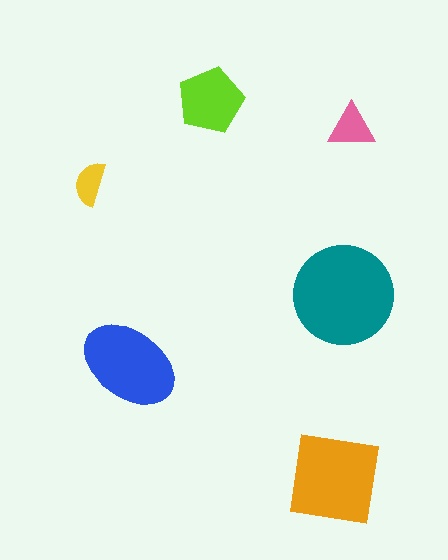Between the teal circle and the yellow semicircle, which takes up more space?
The teal circle.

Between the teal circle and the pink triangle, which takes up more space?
The teal circle.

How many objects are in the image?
There are 6 objects in the image.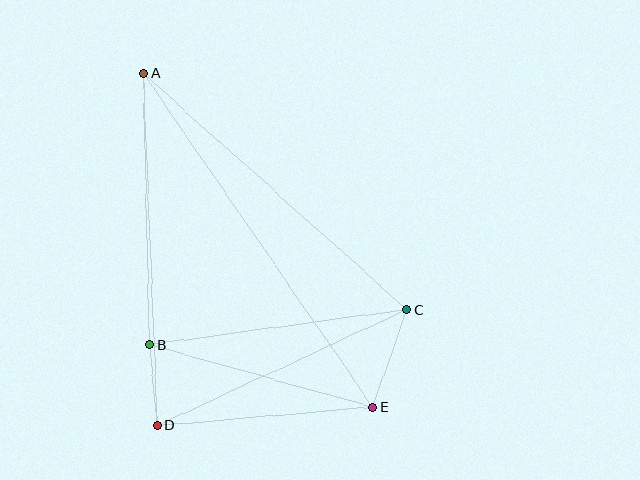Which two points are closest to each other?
Points B and D are closest to each other.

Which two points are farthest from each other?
Points A and E are farthest from each other.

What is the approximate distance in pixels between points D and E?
The distance between D and E is approximately 217 pixels.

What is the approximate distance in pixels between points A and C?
The distance between A and C is approximately 354 pixels.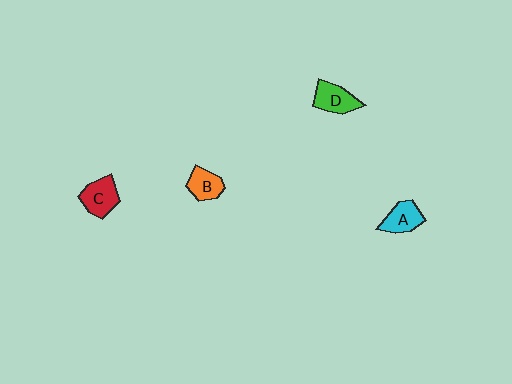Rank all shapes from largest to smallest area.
From largest to smallest: C (red), D (green), A (cyan), B (orange).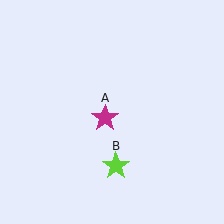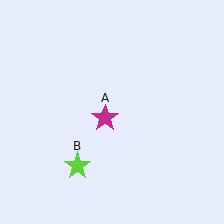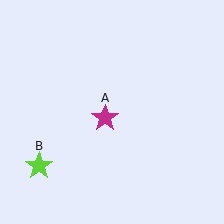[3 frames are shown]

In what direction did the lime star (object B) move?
The lime star (object B) moved left.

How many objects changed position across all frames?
1 object changed position: lime star (object B).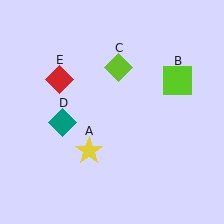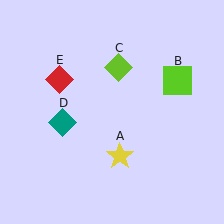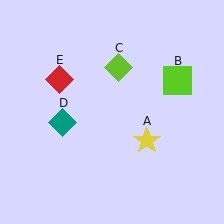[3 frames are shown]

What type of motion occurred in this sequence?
The yellow star (object A) rotated counterclockwise around the center of the scene.